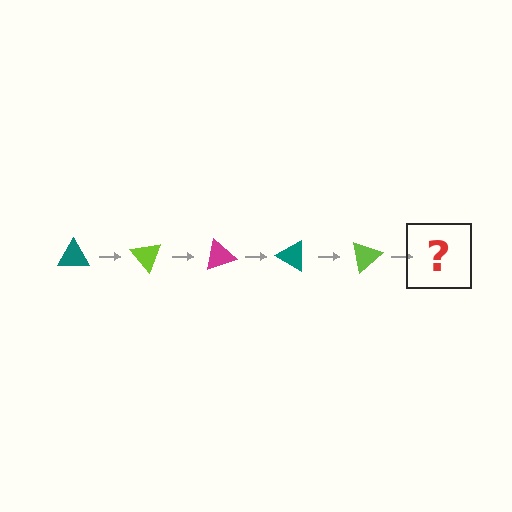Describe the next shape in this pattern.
It should be a magenta triangle, rotated 250 degrees from the start.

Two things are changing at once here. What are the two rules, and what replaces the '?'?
The two rules are that it rotates 50 degrees each step and the color cycles through teal, lime, and magenta. The '?' should be a magenta triangle, rotated 250 degrees from the start.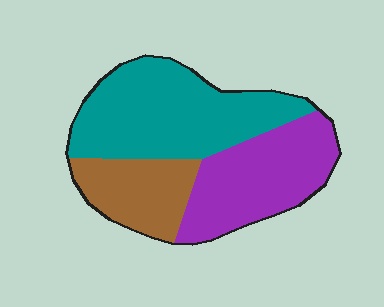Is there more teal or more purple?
Teal.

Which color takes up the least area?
Brown, at roughly 20%.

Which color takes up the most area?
Teal, at roughly 45%.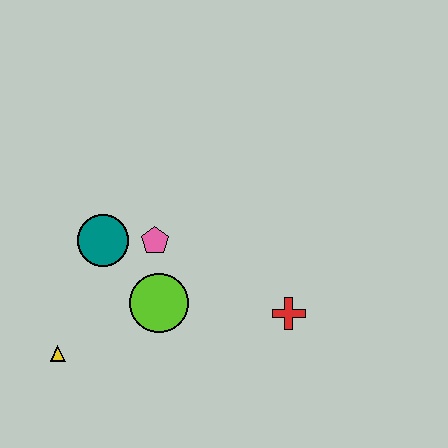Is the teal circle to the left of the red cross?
Yes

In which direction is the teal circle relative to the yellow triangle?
The teal circle is above the yellow triangle.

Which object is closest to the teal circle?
The pink pentagon is closest to the teal circle.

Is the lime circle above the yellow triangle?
Yes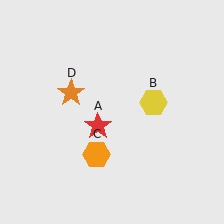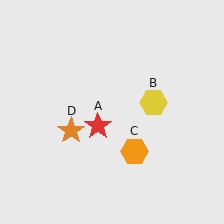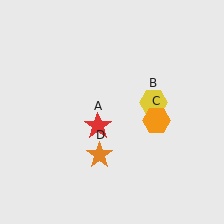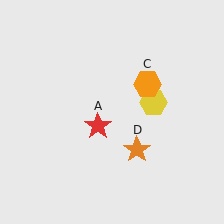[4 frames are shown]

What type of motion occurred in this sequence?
The orange hexagon (object C), orange star (object D) rotated counterclockwise around the center of the scene.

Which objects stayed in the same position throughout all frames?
Red star (object A) and yellow hexagon (object B) remained stationary.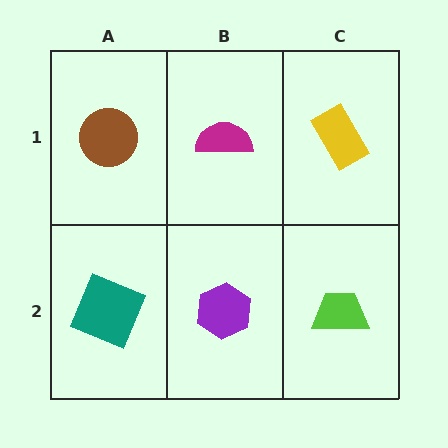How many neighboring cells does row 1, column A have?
2.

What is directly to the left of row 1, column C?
A magenta semicircle.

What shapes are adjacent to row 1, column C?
A lime trapezoid (row 2, column C), a magenta semicircle (row 1, column B).